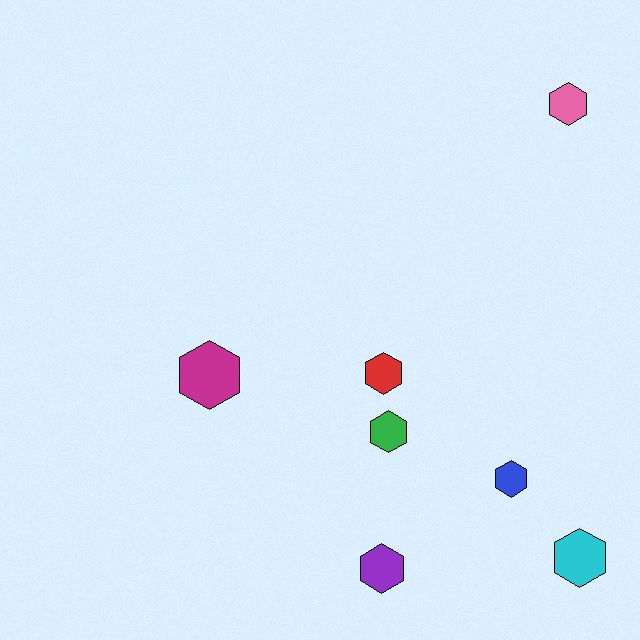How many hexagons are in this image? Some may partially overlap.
There are 7 hexagons.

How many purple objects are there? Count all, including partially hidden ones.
There is 1 purple object.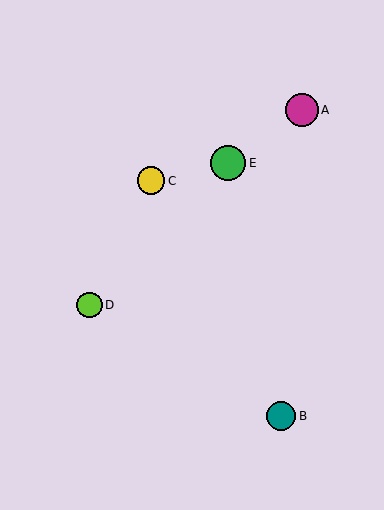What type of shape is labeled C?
Shape C is a yellow circle.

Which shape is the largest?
The green circle (labeled E) is the largest.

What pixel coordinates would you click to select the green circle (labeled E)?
Click at (228, 163) to select the green circle E.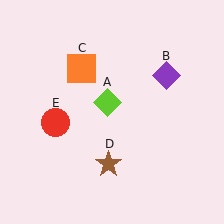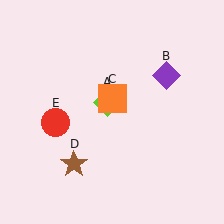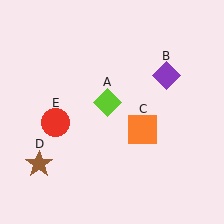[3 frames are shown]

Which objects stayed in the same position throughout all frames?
Lime diamond (object A) and purple diamond (object B) and red circle (object E) remained stationary.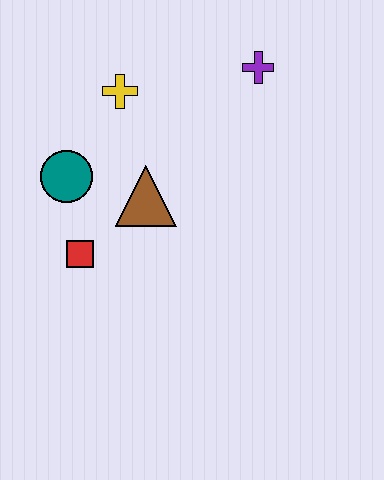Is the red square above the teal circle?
No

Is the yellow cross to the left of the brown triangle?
Yes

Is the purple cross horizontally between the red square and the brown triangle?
No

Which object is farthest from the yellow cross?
The red square is farthest from the yellow cross.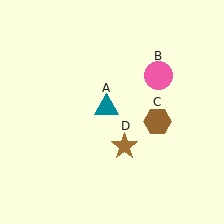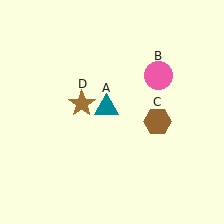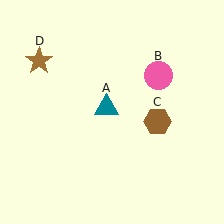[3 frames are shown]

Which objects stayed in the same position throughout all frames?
Teal triangle (object A) and pink circle (object B) and brown hexagon (object C) remained stationary.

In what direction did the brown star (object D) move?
The brown star (object D) moved up and to the left.